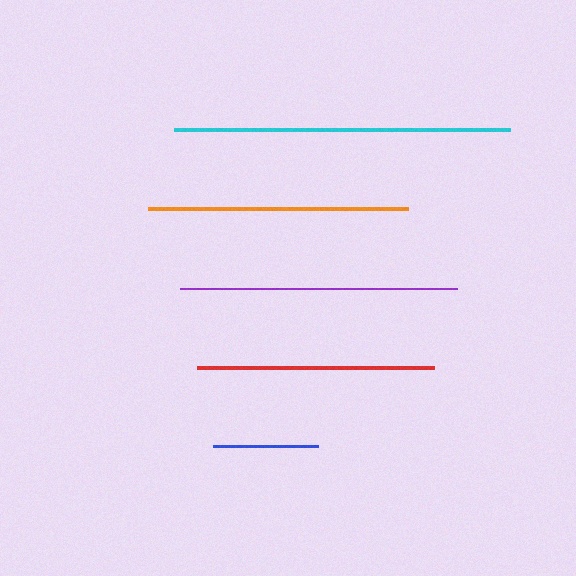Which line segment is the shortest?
The blue line is the shortest at approximately 105 pixels.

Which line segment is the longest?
The cyan line is the longest at approximately 336 pixels.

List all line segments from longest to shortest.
From longest to shortest: cyan, purple, orange, red, blue.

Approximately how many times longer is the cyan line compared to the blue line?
The cyan line is approximately 3.2 times the length of the blue line.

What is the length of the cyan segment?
The cyan segment is approximately 336 pixels long.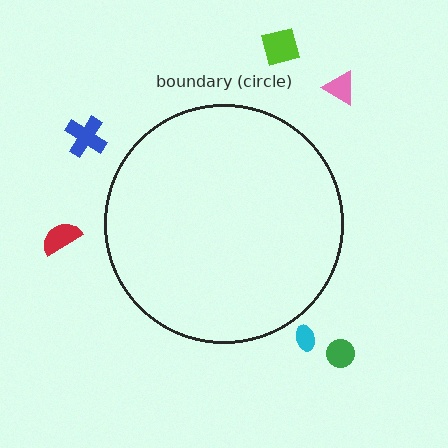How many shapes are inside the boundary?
0 inside, 6 outside.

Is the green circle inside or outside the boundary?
Outside.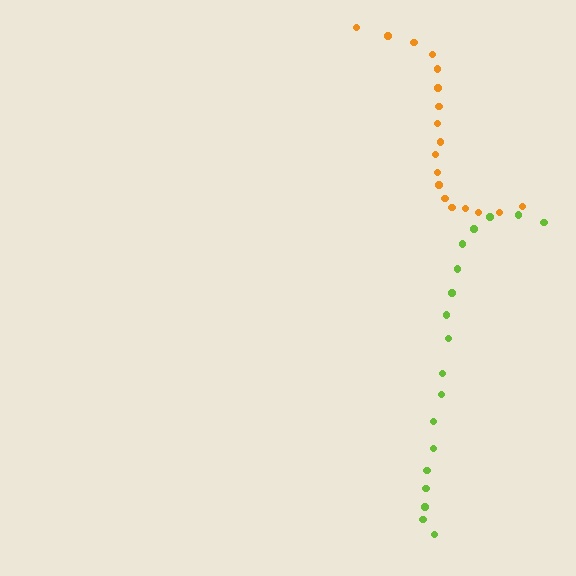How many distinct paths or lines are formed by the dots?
There are 2 distinct paths.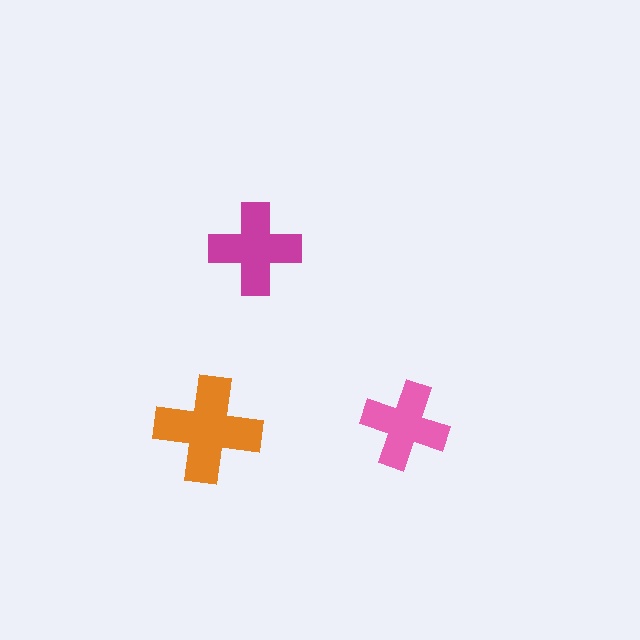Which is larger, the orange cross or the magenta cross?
The orange one.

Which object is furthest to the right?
The pink cross is rightmost.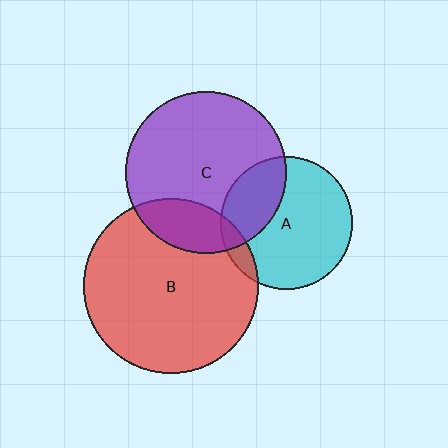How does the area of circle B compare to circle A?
Approximately 1.8 times.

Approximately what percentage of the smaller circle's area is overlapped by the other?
Approximately 30%.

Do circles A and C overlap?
Yes.